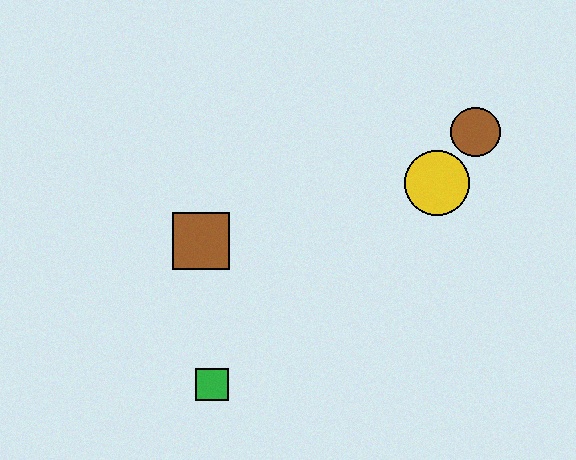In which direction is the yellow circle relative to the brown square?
The yellow circle is to the right of the brown square.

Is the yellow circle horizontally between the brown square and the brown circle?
Yes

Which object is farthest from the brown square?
The brown circle is farthest from the brown square.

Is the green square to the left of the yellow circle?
Yes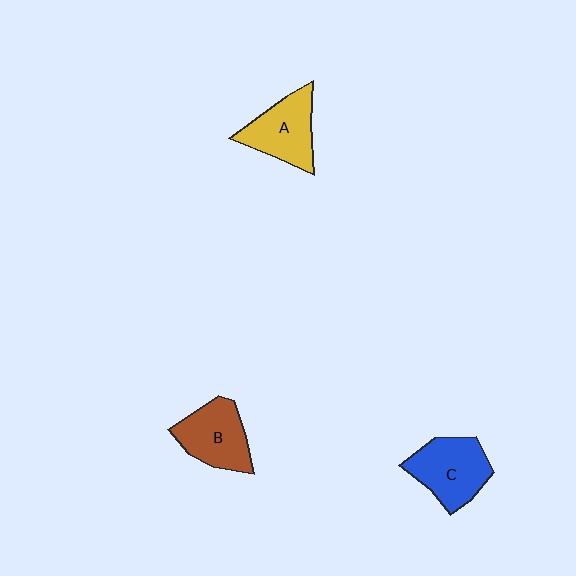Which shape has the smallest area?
Shape A (yellow).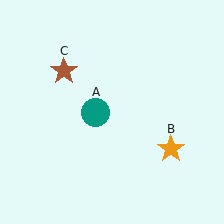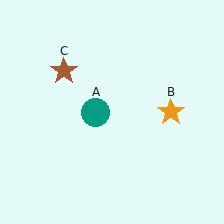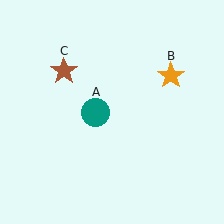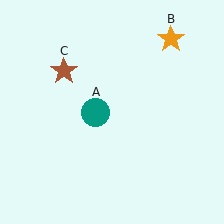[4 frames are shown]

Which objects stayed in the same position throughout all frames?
Teal circle (object A) and brown star (object C) remained stationary.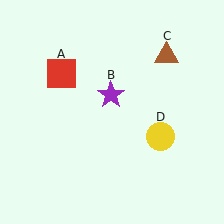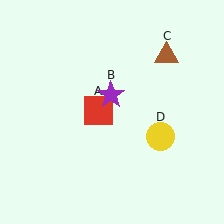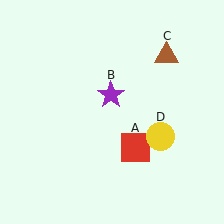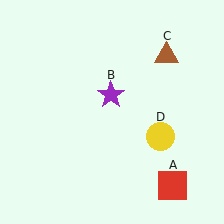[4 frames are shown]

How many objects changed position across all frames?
1 object changed position: red square (object A).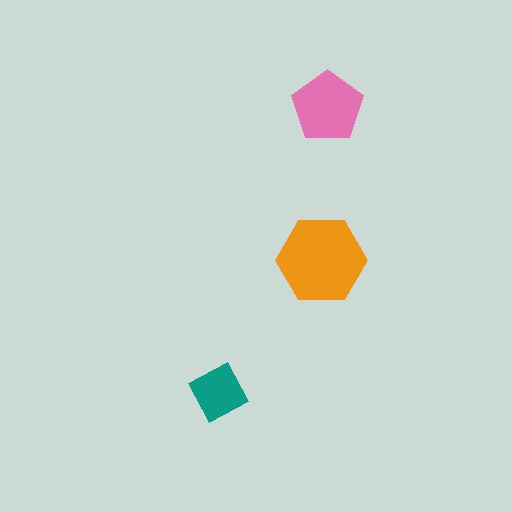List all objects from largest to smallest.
The orange hexagon, the pink pentagon, the teal diamond.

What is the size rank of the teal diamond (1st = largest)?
3rd.